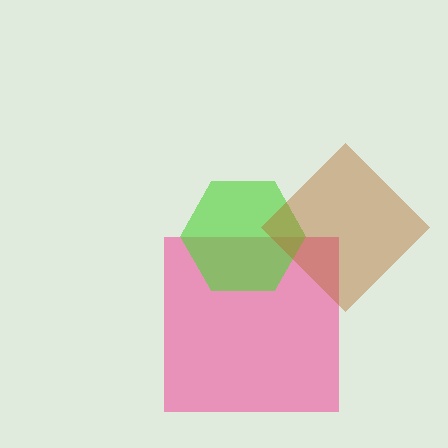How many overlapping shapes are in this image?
There are 3 overlapping shapes in the image.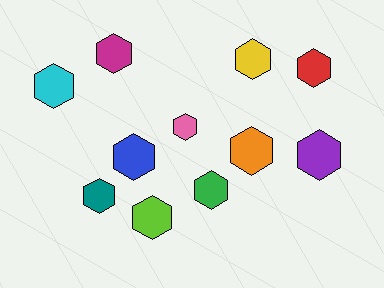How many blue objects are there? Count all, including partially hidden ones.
There is 1 blue object.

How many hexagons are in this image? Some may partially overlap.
There are 11 hexagons.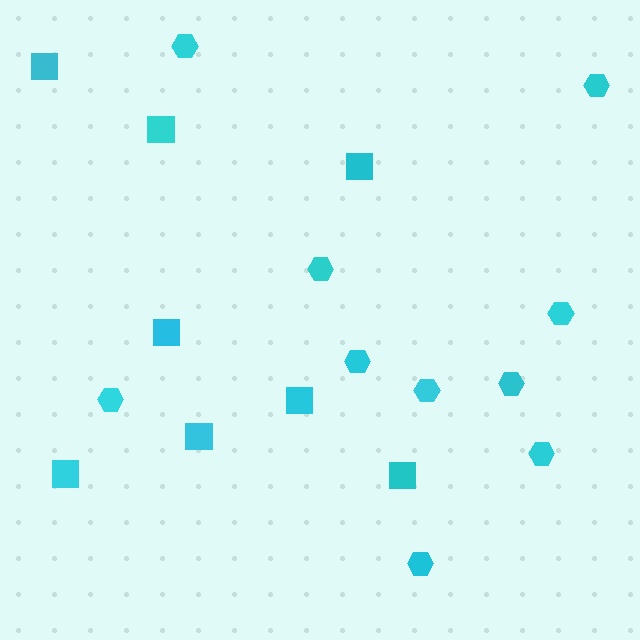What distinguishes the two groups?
There are 2 groups: one group of squares (8) and one group of hexagons (10).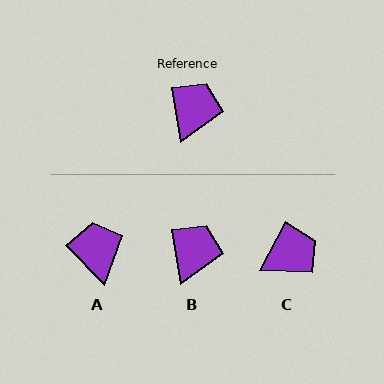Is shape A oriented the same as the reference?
No, it is off by about 35 degrees.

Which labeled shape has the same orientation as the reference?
B.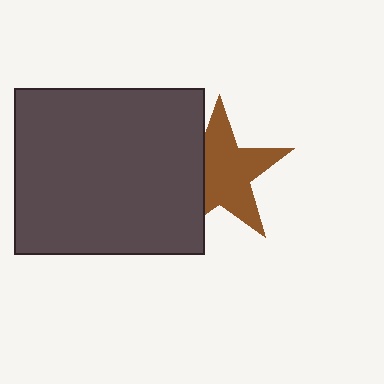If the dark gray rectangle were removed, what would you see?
You would see the complete brown star.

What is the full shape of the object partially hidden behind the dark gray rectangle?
The partially hidden object is a brown star.